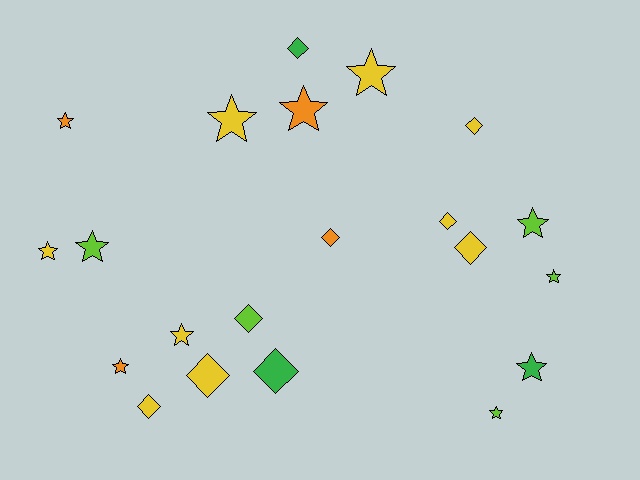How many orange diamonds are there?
There is 1 orange diamond.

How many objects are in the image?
There are 21 objects.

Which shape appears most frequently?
Star, with 12 objects.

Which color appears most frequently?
Yellow, with 9 objects.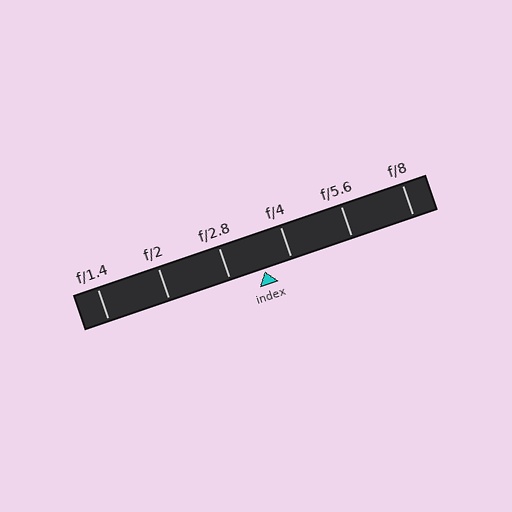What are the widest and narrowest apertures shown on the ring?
The widest aperture shown is f/1.4 and the narrowest is f/8.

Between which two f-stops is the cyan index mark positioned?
The index mark is between f/2.8 and f/4.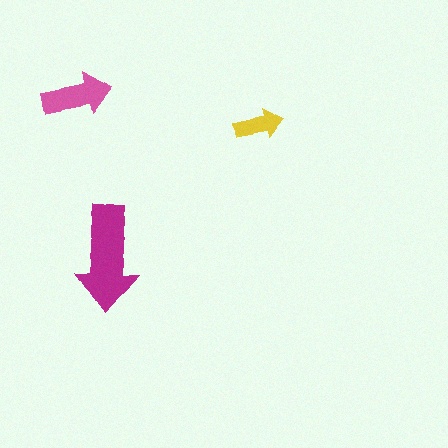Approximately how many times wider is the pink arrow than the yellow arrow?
About 1.5 times wider.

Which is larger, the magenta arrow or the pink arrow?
The magenta one.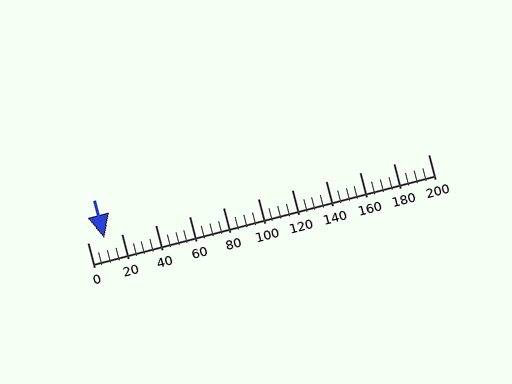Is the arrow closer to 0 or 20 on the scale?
The arrow is closer to 20.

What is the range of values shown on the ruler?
The ruler shows values from 0 to 200.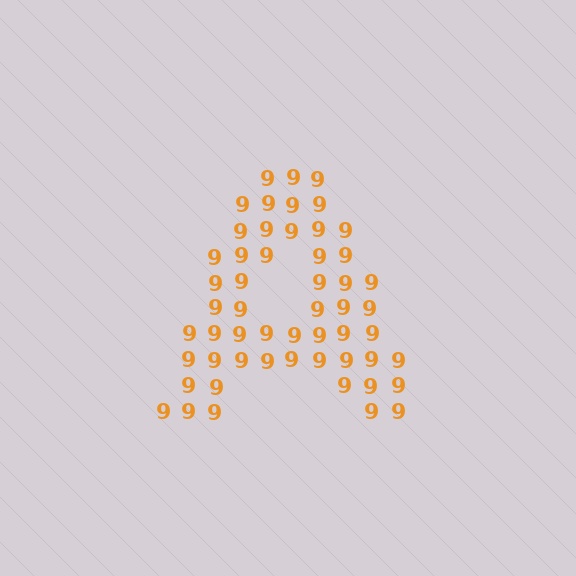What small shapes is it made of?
It is made of small digit 9's.